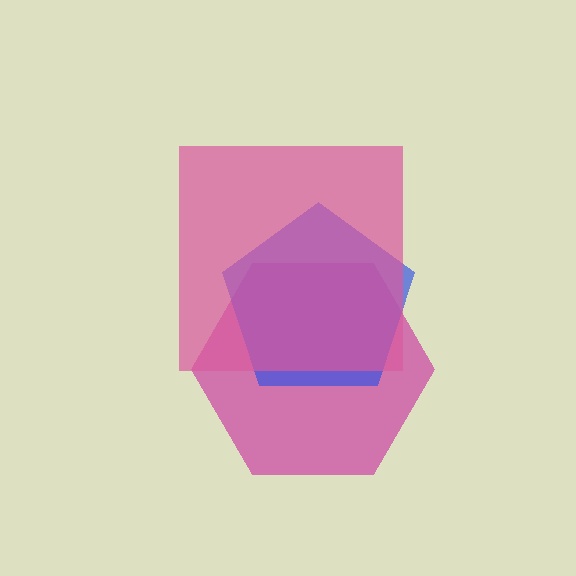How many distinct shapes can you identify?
There are 3 distinct shapes: a magenta hexagon, a blue pentagon, a pink square.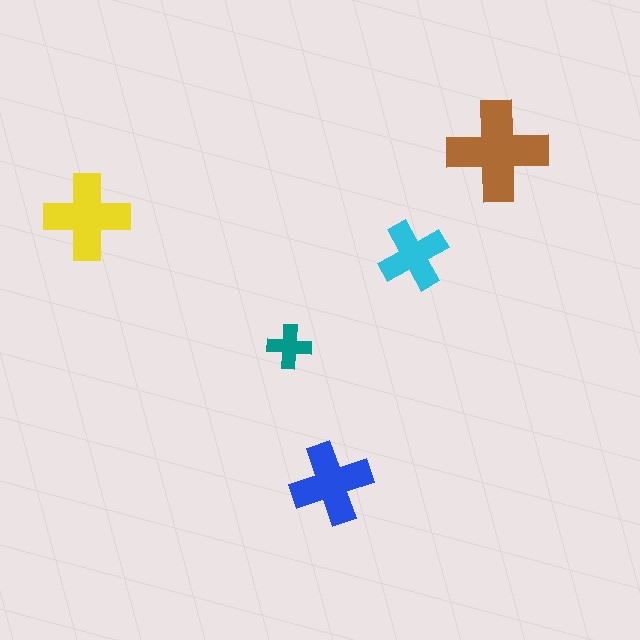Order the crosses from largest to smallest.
the brown one, the yellow one, the blue one, the cyan one, the teal one.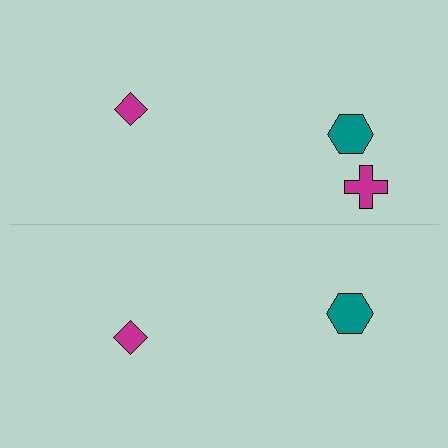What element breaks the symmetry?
A magenta cross is missing from the bottom side.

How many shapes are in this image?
There are 5 shapes in this image.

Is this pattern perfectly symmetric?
No, the pattern is not perfectly symmetric. A magenta cross is missing from the bottom side.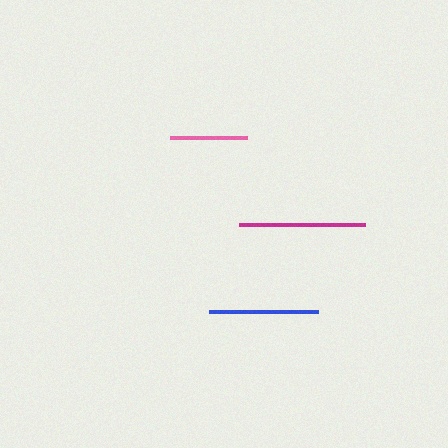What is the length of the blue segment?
The blue segment is approximately 108 pixels long.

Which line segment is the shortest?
The pink line is the shortest at approximately 77 pixels.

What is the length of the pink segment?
The pink segment is approximately 77 pixels long.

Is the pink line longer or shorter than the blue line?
The blue line is longer than the pink line.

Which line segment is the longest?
The magenta line is the longest at approximately 126 pixels.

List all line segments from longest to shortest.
From longest to shortest: magenta, blue, pink.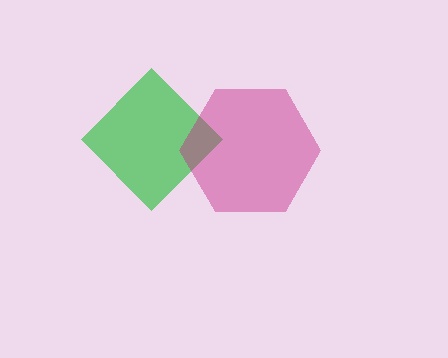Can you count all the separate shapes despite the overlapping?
Yes, there are 2 separate shapes.